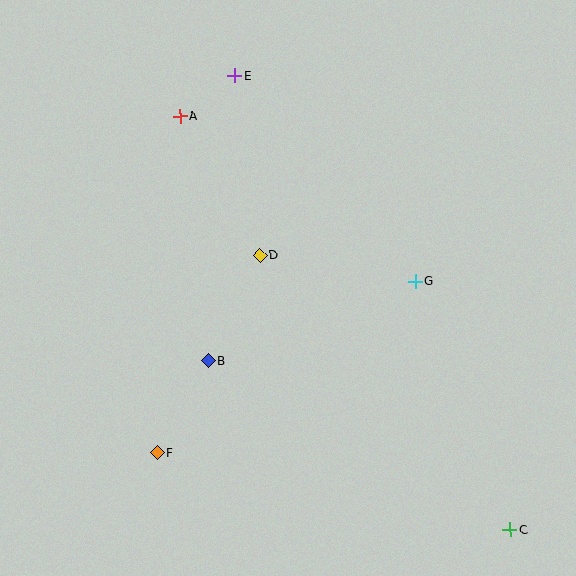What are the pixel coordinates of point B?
Point B is at (208, 361).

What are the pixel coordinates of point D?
Point D is at (260, 256).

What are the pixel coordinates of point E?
Point E is at (235, 75).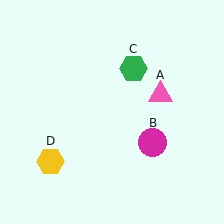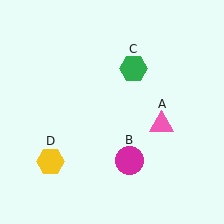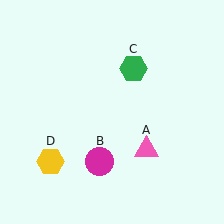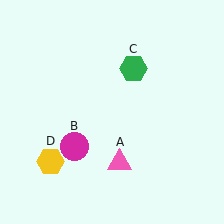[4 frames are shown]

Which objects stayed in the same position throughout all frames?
Green hexagon (object C) and yellow hexagon (object D) remained stationary.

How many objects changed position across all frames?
2 objects changed position: pink triangle (object A), magenta circle (object B).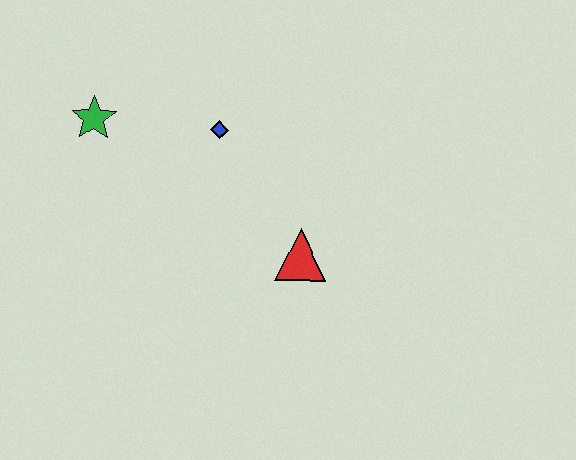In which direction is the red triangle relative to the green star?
The red triangle is to the right of the green star.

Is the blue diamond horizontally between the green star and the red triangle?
Yes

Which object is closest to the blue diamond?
The green star is closest to the blue diamond.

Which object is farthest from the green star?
The red triangle is farthest from the green star.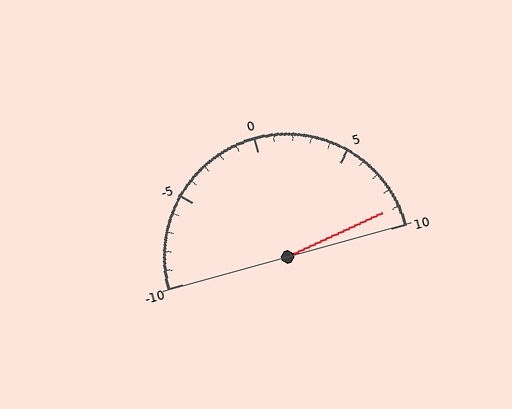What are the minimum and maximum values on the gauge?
The gauge ranges from -10 to 10.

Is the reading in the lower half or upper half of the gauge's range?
The reading is in the upper half of the range (-10 to 10).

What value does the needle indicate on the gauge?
The needle indicates approximately 9.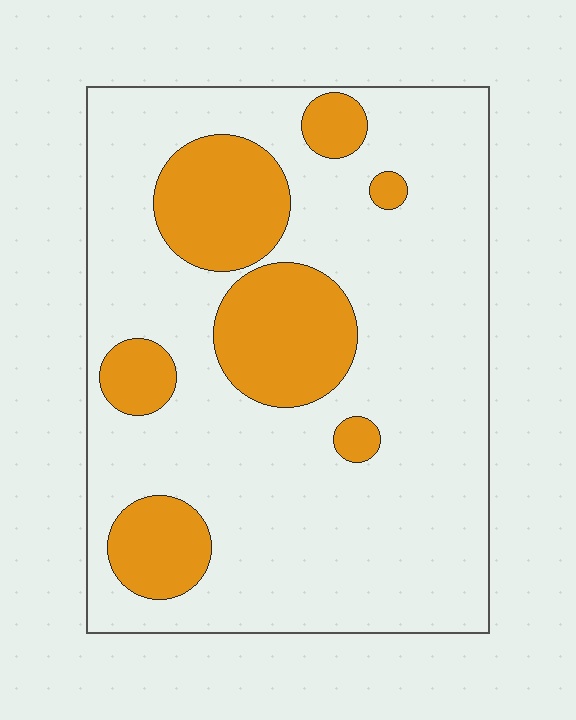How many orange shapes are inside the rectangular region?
7.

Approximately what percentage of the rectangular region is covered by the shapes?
Approximately 25%.